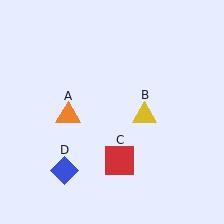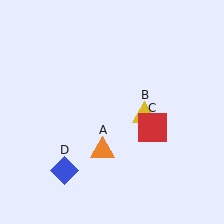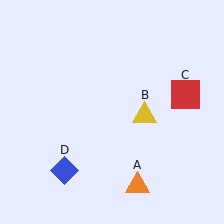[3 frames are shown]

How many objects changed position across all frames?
2 objects changed position: orange triangle (object A), red square (object C).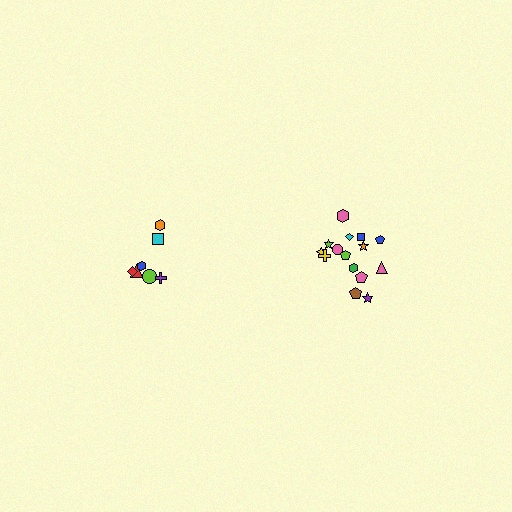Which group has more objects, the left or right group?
The right group.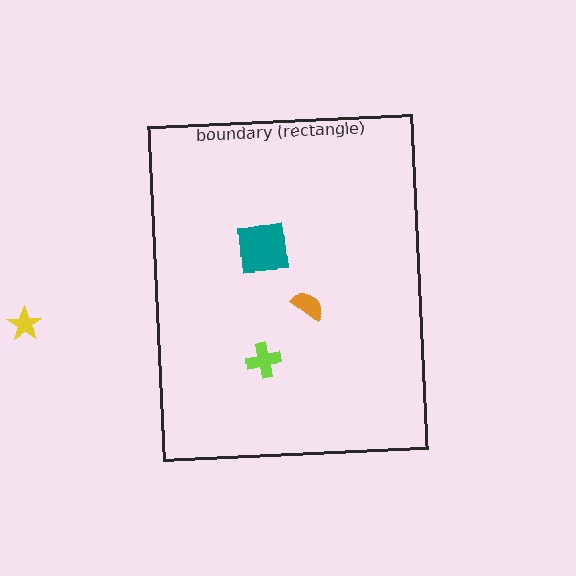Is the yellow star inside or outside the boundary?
Outside.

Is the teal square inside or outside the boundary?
Inside.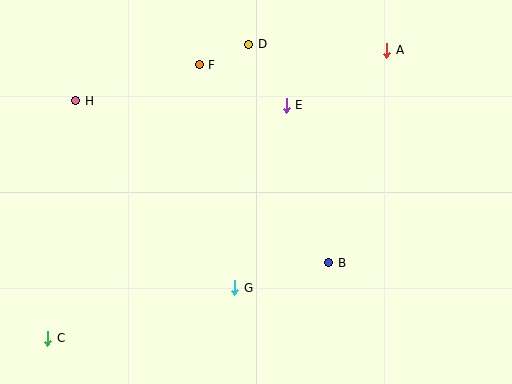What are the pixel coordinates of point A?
Point A is at (387, 50).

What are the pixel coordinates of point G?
Point G is at (235, 288).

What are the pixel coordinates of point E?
Point E is at (286, 105).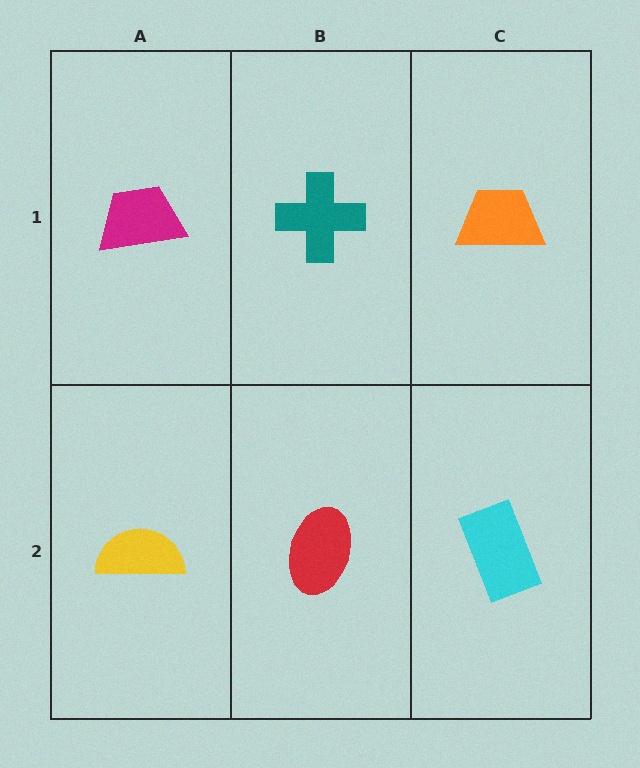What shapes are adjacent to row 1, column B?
A red ellipse (row 2, column B), a magenta trapezoid (row 1, column A), an orange trapezoid (row 1, column C).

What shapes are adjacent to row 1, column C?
A cyan rectangle (row 2, column C), a teal cross (row 1, column B).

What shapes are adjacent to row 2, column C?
An orange trapezoid (row 1, column C), a red ellipse (row 2, column B).